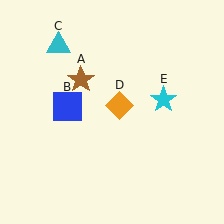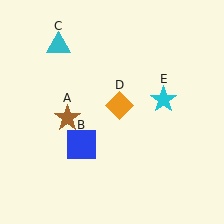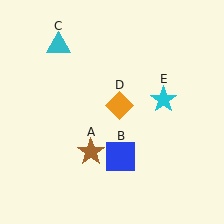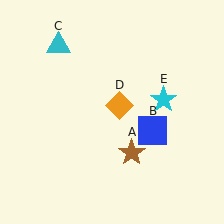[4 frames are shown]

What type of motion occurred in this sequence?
The brown star (object A), blue square (object B) rotated counterclockwise around the center of the scene.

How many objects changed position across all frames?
2 objects changed position: brown star (object A), blue square (object B).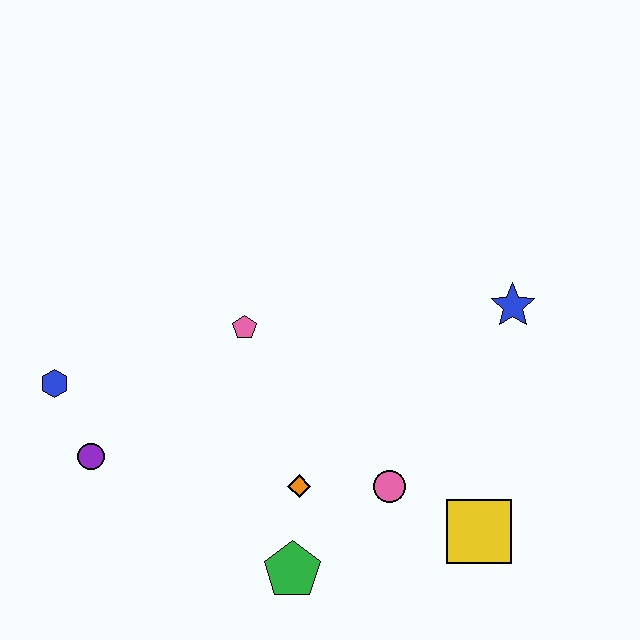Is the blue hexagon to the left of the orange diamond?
Yes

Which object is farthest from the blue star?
The blue hexagon is farthest from the blue star.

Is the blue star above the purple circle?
Yes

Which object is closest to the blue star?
The pink circle is closest to the blue star.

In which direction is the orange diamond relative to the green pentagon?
The orange diamond is above the green pentagon.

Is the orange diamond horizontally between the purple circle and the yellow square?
Yes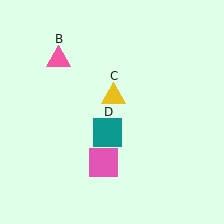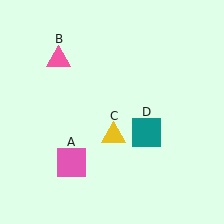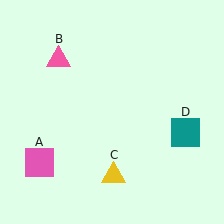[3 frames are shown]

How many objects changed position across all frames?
3 objects changed position: pink square (object A), yellow triangle (object C), teal square (object D).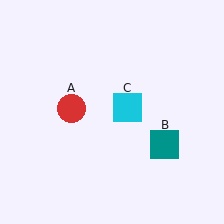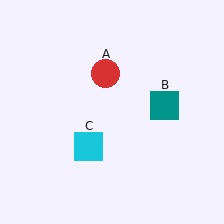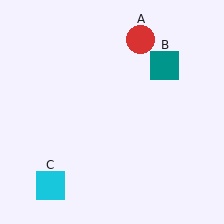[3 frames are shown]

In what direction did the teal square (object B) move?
The teal square (object B) moved up.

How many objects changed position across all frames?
3 objects changed position: red circle (object A), teal square (object B), cyan square (object C).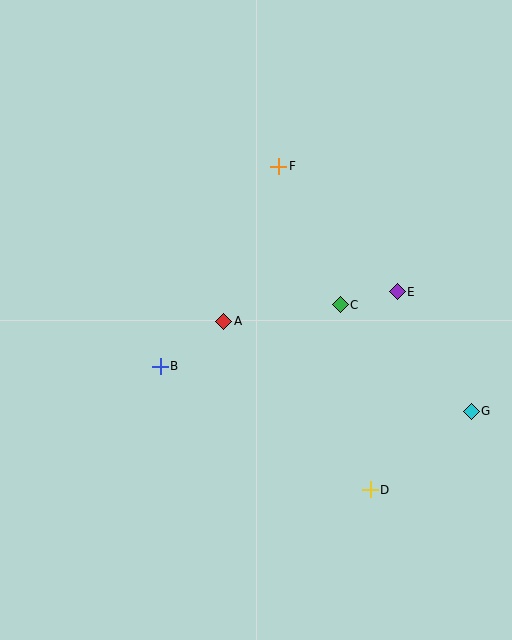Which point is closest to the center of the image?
Point A at (224, 321) is closest to the center.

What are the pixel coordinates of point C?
Point C is at (340, 305).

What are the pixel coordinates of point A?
Point A is at (224, 321).